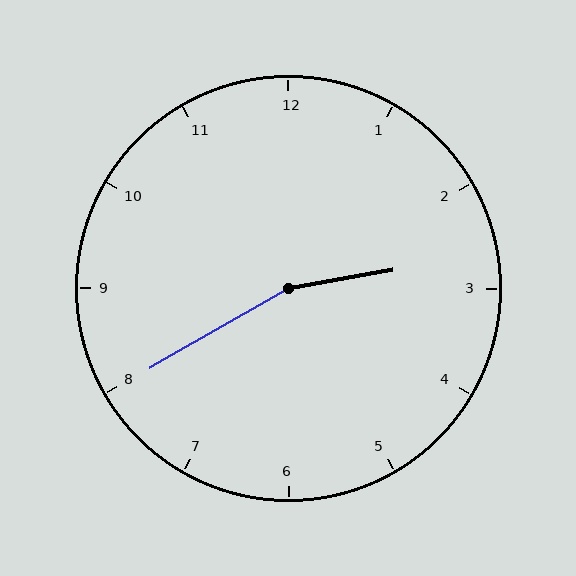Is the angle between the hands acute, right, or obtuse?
It is obtuse.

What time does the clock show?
2:40.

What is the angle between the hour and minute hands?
Approximately 160 degrees.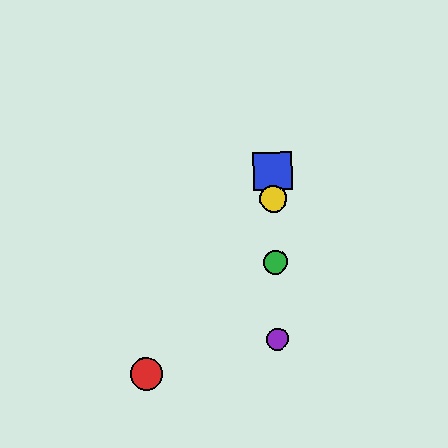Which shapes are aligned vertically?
The blue square, the green circle, the yellow circle, the purple circle are aligned vertically.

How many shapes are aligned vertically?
4 shapes (the blue square, the green circle, the yellow circle, the purple circle) are aligned vertically.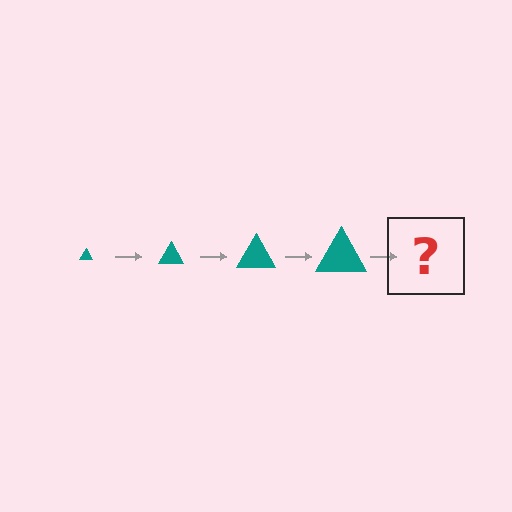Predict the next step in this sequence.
The next step is a teal triangle, larger than the previous one.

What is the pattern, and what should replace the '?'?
The pattern is that the triangle gets progressively larger each step. The '?' should be a teal triangle, larger than the previous one.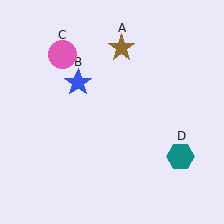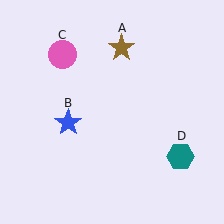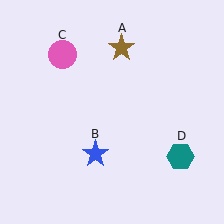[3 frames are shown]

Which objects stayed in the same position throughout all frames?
Brown star (object A) and pink circle (object C) and teal hexagon (object D) remained stationary.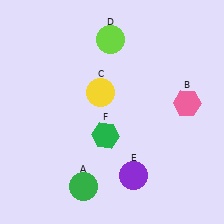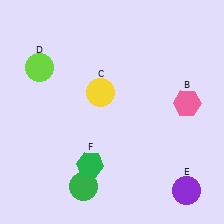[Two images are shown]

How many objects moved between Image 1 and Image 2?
3 objects moved between the two images.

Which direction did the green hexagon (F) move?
The green hexagon (F) moved down.